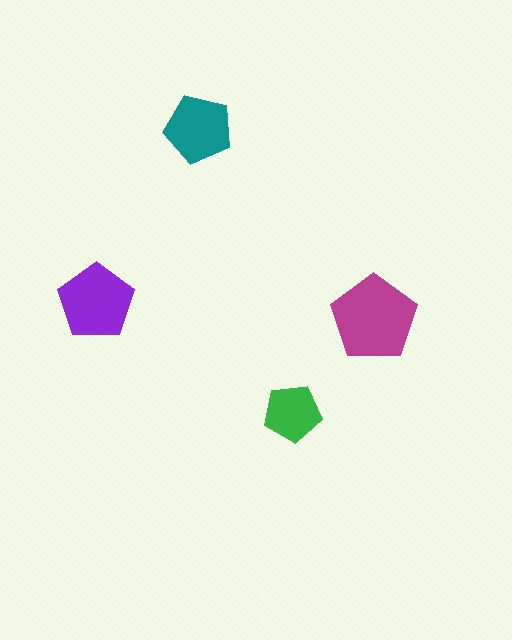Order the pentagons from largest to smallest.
the magenta one, the purple one, the teal one, the green one.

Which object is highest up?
The teal pentagon is topmost.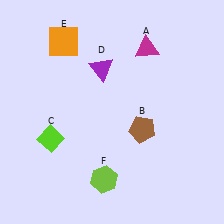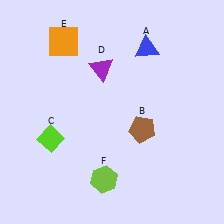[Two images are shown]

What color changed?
The triangle (A) changed from magenta in Image 1 to blue in Image 2.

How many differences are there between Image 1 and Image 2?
There is 1 difference between the two images.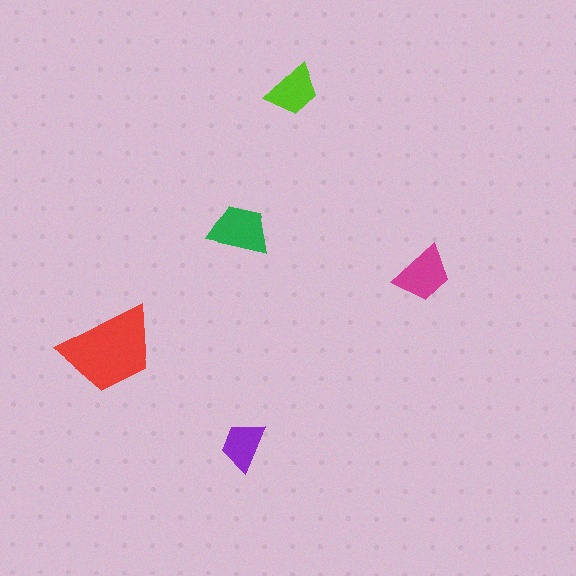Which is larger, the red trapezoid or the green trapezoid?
The red one.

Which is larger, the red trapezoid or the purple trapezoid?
The red one.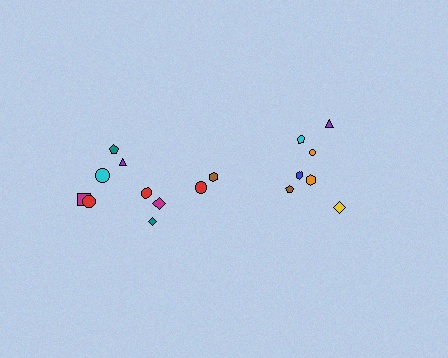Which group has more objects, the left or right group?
The left group.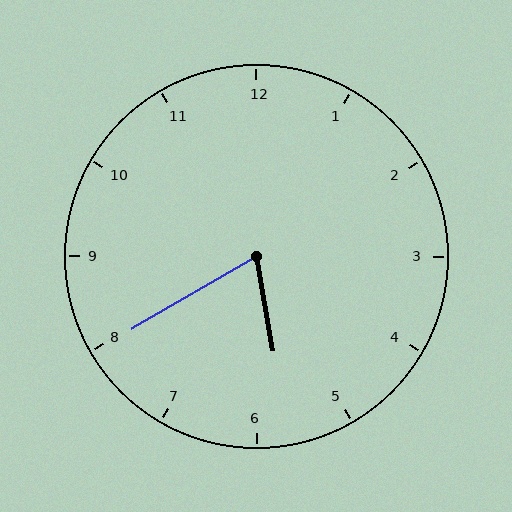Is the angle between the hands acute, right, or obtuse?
It is acute.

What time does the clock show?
5:40.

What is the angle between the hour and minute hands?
Approximately 70 degrees.